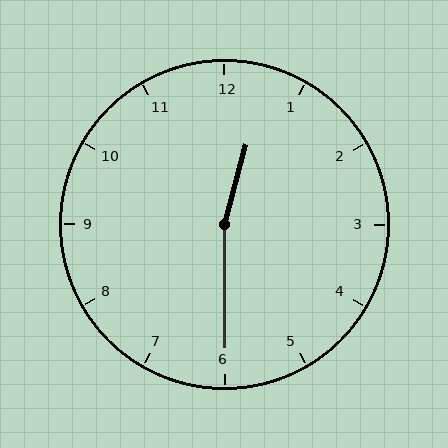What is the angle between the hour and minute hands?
Approximately 165 degrees.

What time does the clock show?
12:30.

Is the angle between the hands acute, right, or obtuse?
It is obtuse.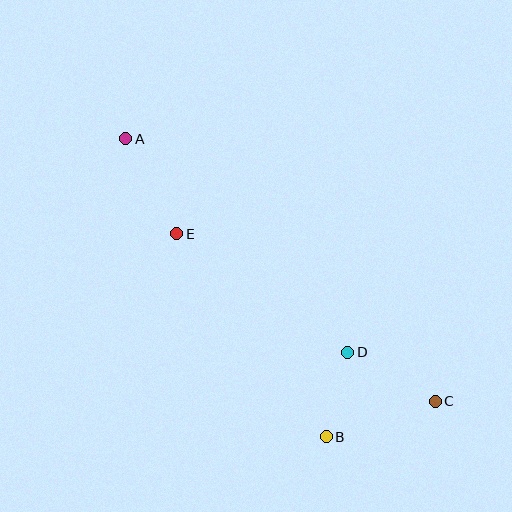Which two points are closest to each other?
Points B and D are closest to each other.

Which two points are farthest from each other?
Points A and C are farthest from each other.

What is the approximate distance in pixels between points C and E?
The distance between C and E is approximately 308 pixels.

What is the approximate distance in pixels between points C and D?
The distance between C and D is approximately 100 pixels.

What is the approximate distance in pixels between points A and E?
The distance between A and E is approximately 108 pixels.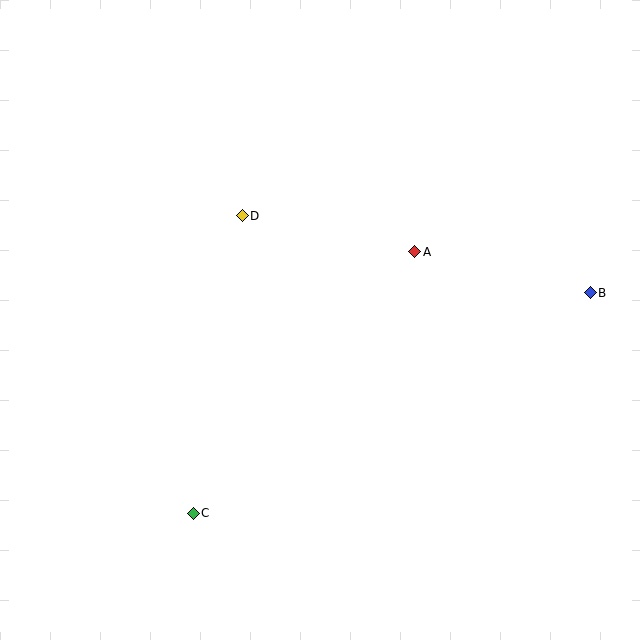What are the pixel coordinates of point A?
Point A is at (415, 252).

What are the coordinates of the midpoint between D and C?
The midpoint between D and C is at (218, 365).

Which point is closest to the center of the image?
Point A at (415, 252) is closest to the center.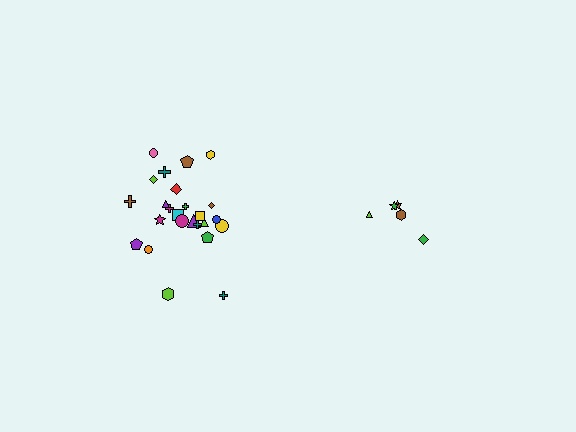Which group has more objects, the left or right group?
The left group.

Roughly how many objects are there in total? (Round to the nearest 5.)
Roughly 30 objects in total.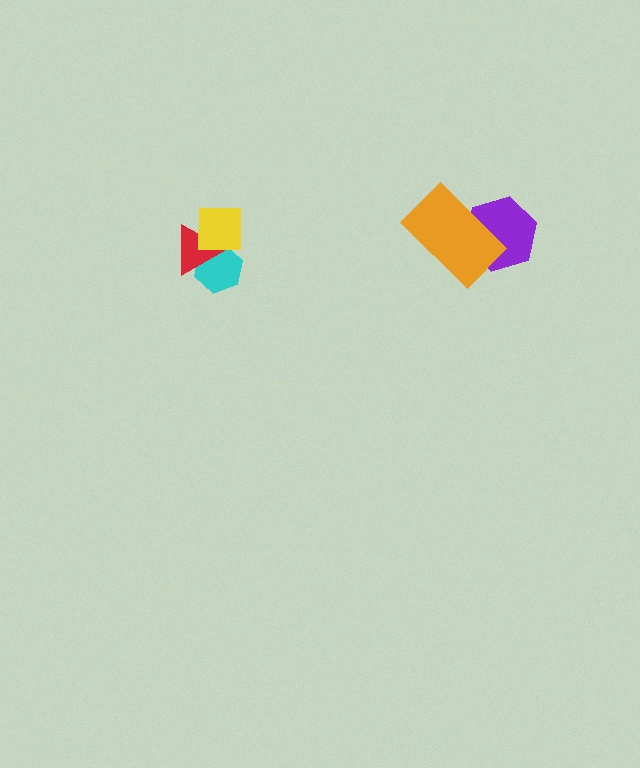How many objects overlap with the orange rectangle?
1 object overlaps with the orange rectangle.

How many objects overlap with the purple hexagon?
1 object overlaps with the purple hexagon.